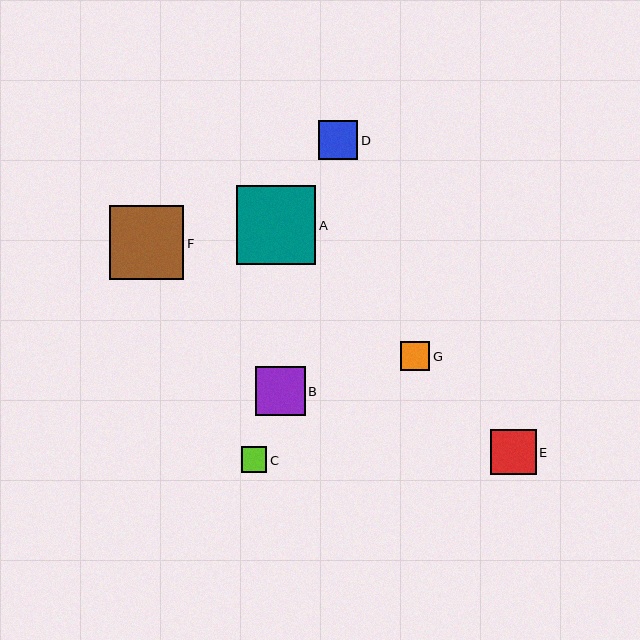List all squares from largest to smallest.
From largest to smallest: A, F, B, E, D, G, C.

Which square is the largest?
Square A is the largest with a size of approximately 79 pixels.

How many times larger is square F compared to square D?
Square F is approximately 1.9 times the size of square D.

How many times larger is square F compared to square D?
Square F is approximately 1.9 times the size of square D.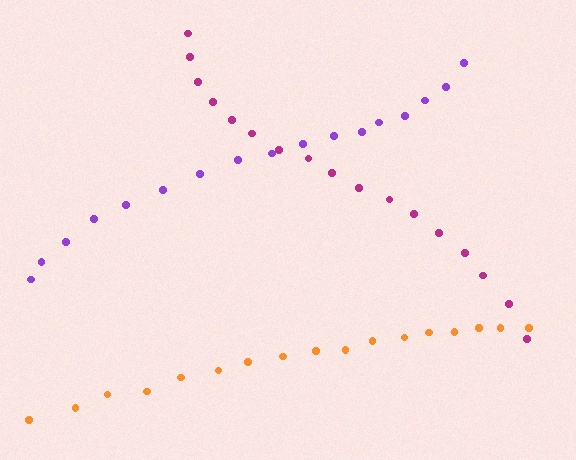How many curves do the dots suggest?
There are 3 distinct paths.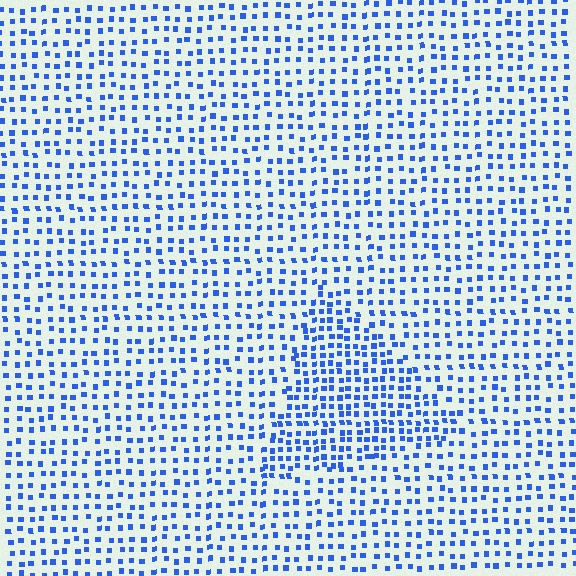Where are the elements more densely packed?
The elements are more densely packed inside the triangle boundary.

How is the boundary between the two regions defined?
The boundary is defined by a change in element density (approximately 1.7x ratio). All elements are the same color, size, and shape.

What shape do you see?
I see a triangle.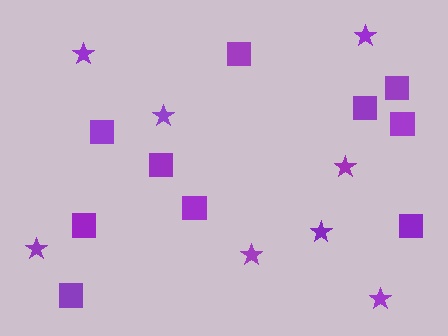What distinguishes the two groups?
There are 2 groups: one group of squares (10) and one group of stars (8).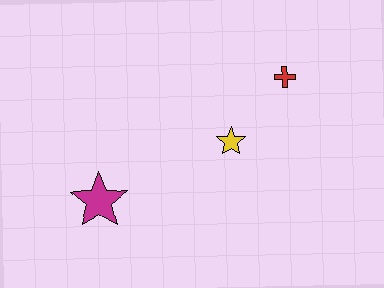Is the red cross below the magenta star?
No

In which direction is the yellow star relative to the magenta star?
The yellow star is to the right of the magenta star.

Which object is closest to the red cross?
The yellow star is closest to the red cross.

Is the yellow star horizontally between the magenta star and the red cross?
Yes